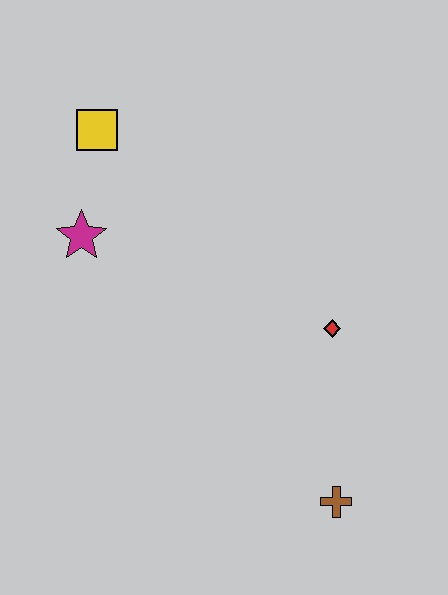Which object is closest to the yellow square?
The magenta star is closest to the yellow square.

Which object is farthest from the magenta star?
The brown cross is farthest from the magenta star.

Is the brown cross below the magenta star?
Yes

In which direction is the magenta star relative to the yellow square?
The magenta star is below the yellow square.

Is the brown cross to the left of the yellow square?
No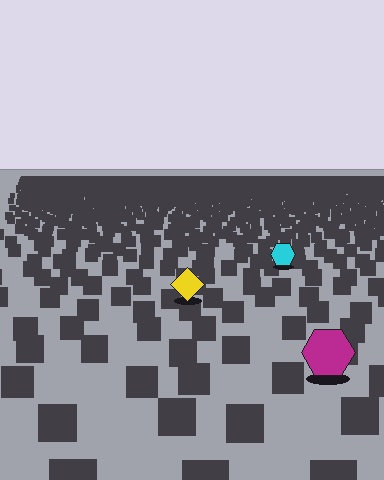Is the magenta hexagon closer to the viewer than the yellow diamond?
Yes. The magenta hexagon is closer — you can tell from the texture gradient: the ground texture is coarser near it.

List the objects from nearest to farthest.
From nearest to farthest: the magenta hexagon, the yellow diamond, the cyan hexagon.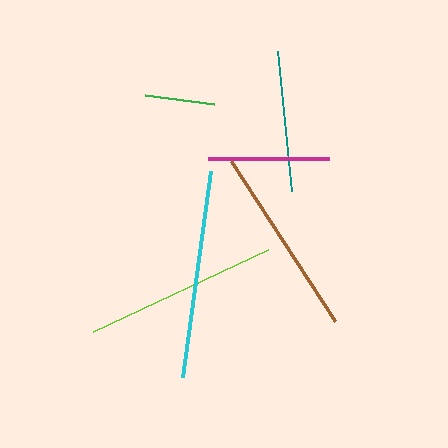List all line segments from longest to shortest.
From longest to shortest: cyan, lime, brown, teal, magenta, green.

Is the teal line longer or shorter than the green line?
The teal line is longer than the green line.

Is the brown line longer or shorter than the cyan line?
The cyan line is longer than the brown line.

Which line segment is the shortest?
The green line is the shortest at approximately 69 pixels.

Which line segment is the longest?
The cyan line is the longest at approximately 207 pixels.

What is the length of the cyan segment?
The cyan segment is approximately 207 pixels long.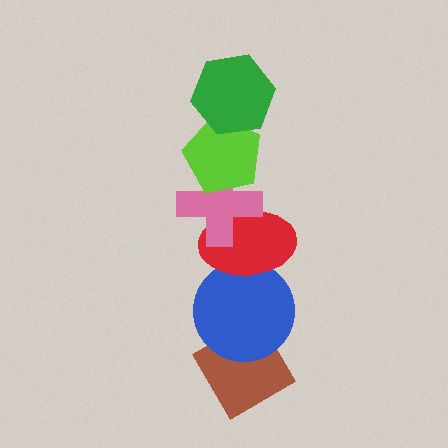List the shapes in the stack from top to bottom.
From top to bottom: the green hexagon, the lime pentagon, the pink cross, the red ellipse, the blue circle, the brown diamond.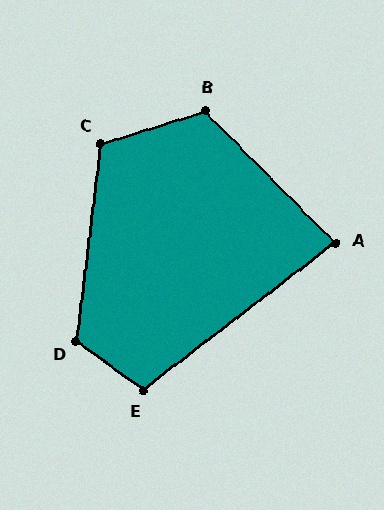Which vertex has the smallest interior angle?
A, at approximately 83 degrees.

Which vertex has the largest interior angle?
D, at approximately 119 degrees.